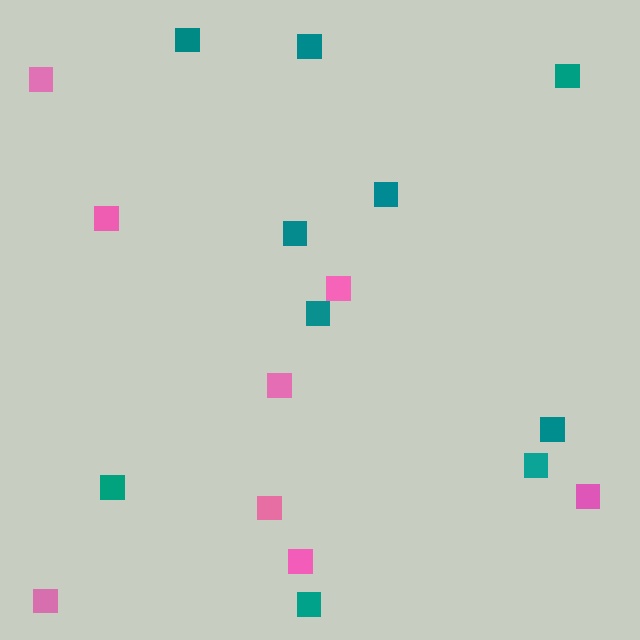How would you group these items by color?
There are 2 groups: one group of pink squares (8) and one group of teal squares (10).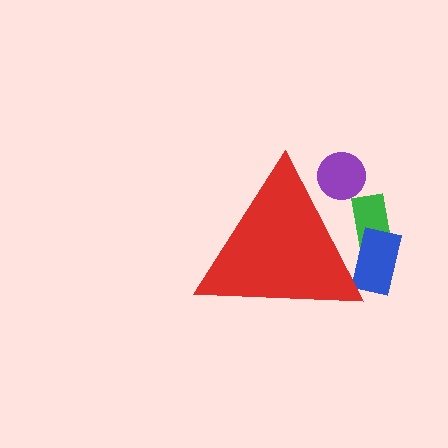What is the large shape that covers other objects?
A red triangle.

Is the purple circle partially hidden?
Yes, the purple circle is partially hidden behind the red triangle.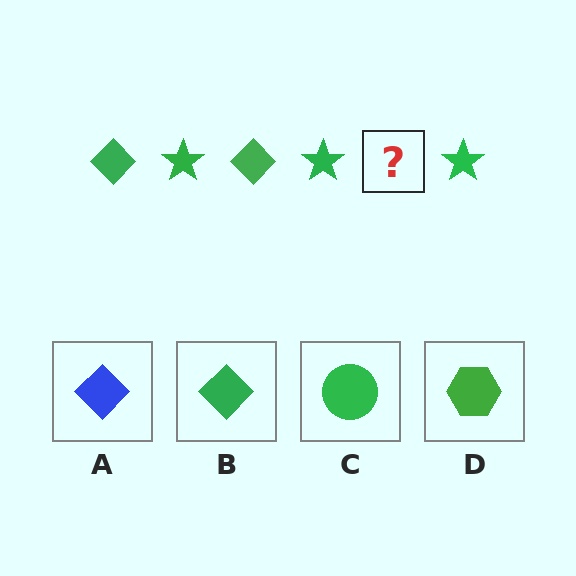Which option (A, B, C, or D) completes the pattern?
B.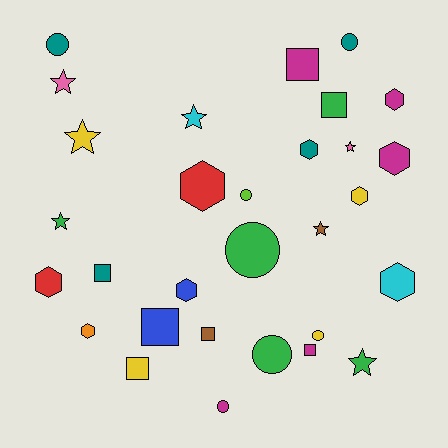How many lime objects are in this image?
There is 1 lime object.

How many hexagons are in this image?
There are 9 hexagons.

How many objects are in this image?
There are 30 objects.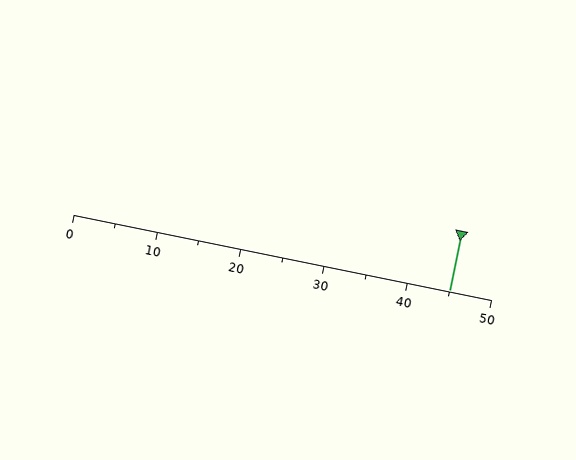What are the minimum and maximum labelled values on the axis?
The axis runs from 0 to 50.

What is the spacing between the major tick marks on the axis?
The major ticks are spaced 10 apart.